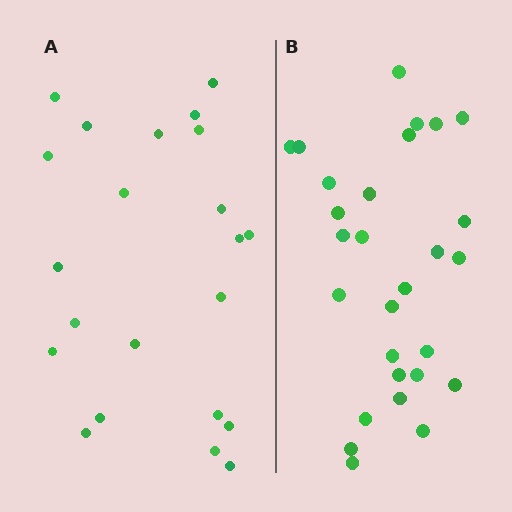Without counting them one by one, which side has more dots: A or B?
Region B (the right region) has more dots.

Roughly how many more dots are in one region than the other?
Region B has about 6 more dots than region A.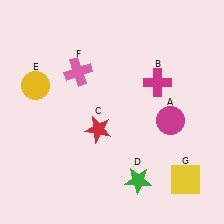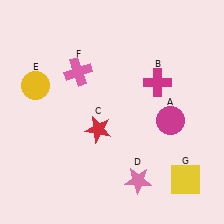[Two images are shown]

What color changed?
The star (D) changed from green in Image 1 to pink in Image 2.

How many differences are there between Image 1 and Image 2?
There is 1 difference between the two images.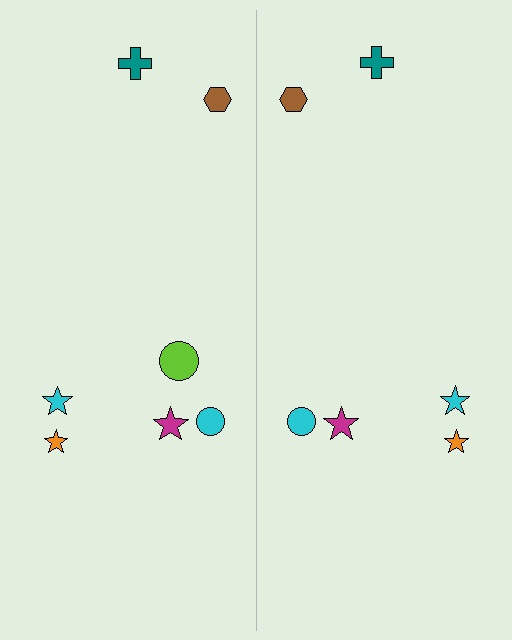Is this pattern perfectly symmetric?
No, the pattern is not perfectly symmetric. A lime circle is missing from the right side.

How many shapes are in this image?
There are 13 shapes in this image.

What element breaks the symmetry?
A lime circle is missing from the right side.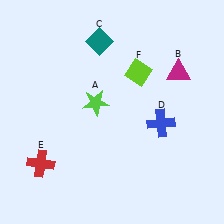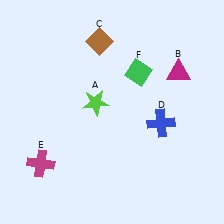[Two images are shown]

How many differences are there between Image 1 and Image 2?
There are 3 differences between the two images.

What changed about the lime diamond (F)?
In Image 1, F is lime. In Image 2, it changed to green.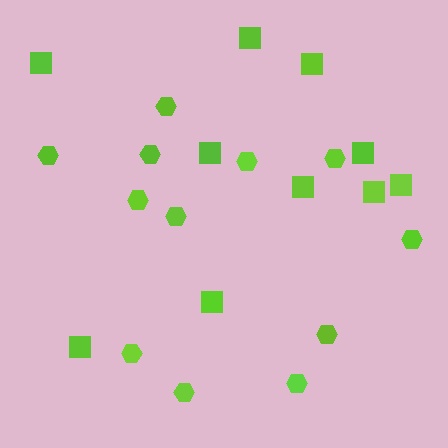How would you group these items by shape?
There are 2 groups: one group of hexagons (12) and one group of squares (10).